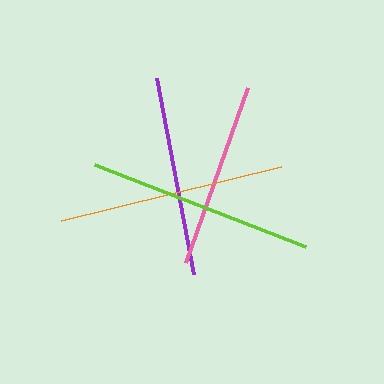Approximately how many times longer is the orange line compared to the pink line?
The orange line is approximately 1.2 times the length of the pink line.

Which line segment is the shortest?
The pink line is the shortest at approximately 186 pixels.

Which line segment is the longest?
The orange line is the longest at approximately 227 pixels.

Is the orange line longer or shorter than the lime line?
The orange line is longer than the lime line.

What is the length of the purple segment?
The purple segment is approximately 200 pixels long.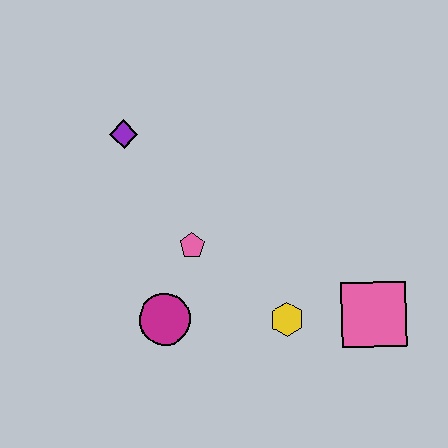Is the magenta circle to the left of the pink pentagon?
Yes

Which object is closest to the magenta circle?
The pink pentagon is closest to the magenta circle.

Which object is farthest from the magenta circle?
The pink square is farthest from the magenta circle.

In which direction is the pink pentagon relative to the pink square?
The pink pentagon is to the left of the pink square.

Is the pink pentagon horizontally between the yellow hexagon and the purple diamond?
Yes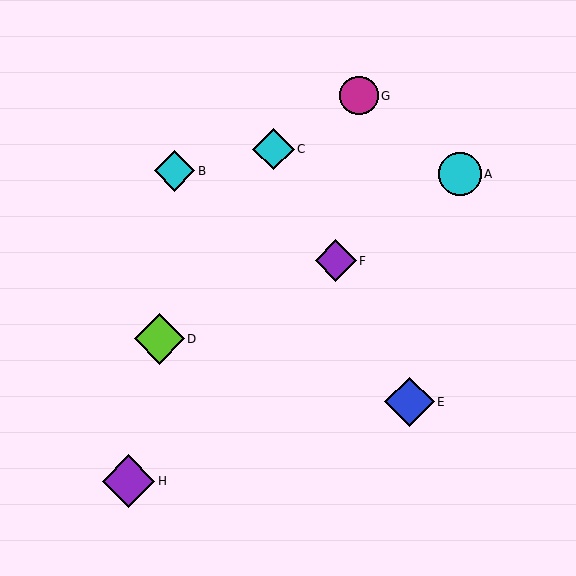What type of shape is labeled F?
Shape F is a purple diamond.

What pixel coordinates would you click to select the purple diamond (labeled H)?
Click at (128, 481) to select the purple diamond H.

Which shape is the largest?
The purple diamond (labeled H) is the largest.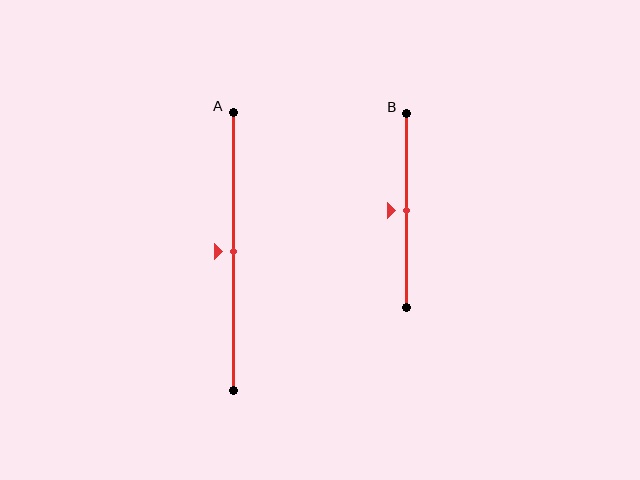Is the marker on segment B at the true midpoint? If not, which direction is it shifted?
Yes, the marker on segment B is at the true midpoint.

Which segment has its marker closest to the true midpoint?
Segment A has its marker closest to the true midpoint.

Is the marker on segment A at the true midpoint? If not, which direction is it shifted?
Yes, the marker on segment A is at the true midpoint.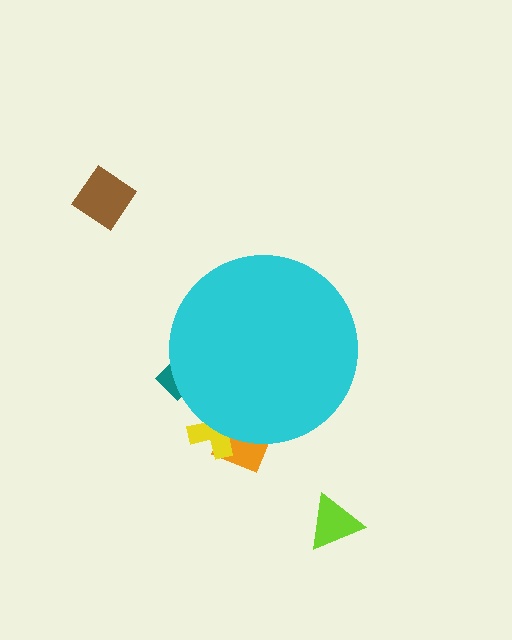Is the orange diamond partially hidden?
Yes, the orange diamond is partially hidden behind the cyan circle.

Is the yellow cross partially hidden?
Yes, the yellow cross is partially hidden behind the cyan circle.